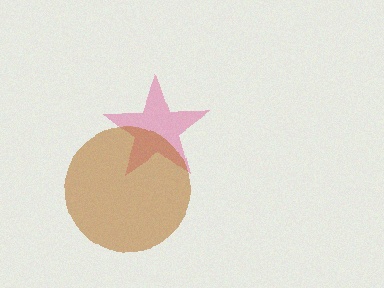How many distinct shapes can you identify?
There are 2 distinct shapes: a pink star, a brown circle.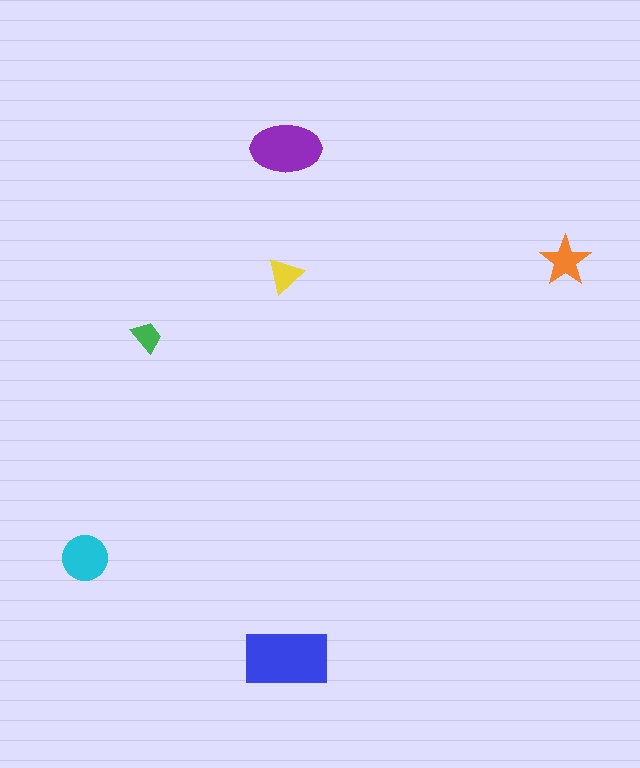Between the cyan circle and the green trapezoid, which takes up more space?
The cyan circle.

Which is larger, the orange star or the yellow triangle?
The orange star.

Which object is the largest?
The blue rectangle.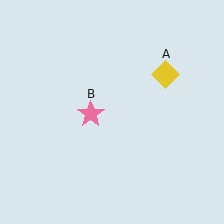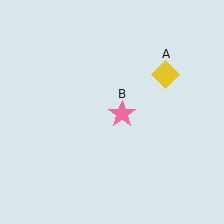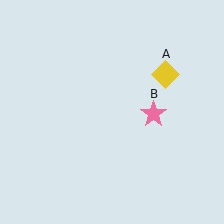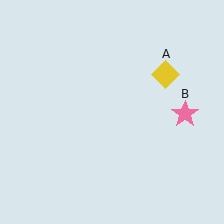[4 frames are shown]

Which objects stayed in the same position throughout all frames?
Yellow diamond (object A) remained stationary.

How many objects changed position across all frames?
1 object changed position: pink star (object B).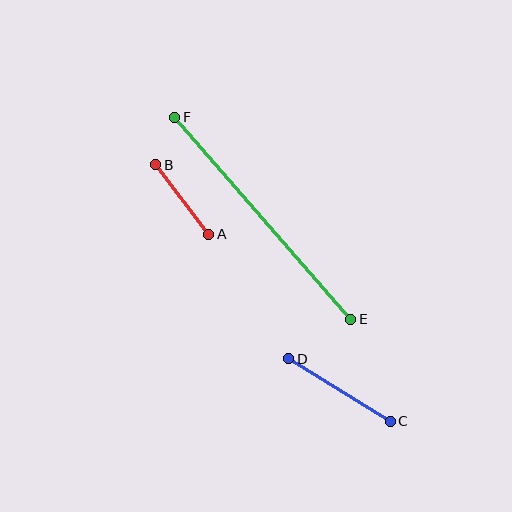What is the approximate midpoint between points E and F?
The midpoint is at approximately (263, 218) pixels.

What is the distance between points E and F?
The distance is approximately 268 pixels.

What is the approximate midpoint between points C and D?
The midpoint is at approximately (340, 390) pixels.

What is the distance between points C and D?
The distance is approximately 120 pixels.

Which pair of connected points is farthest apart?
Points E and F are farthest apart.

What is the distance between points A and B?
The distance is approximately 87 pixels.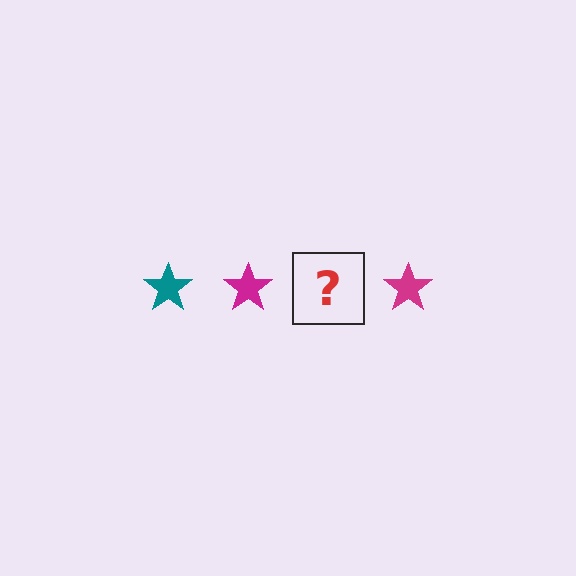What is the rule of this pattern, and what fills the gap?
The rule is that the pattern cycles through teal, magenta stars. The gap should be filled with a teal star.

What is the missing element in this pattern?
The missing element is a teal star.